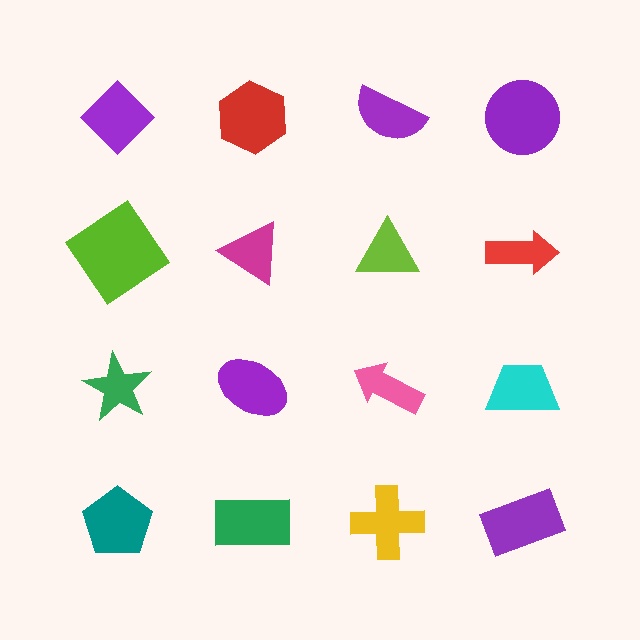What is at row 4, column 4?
A purple rectangle.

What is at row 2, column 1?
A lime diamond.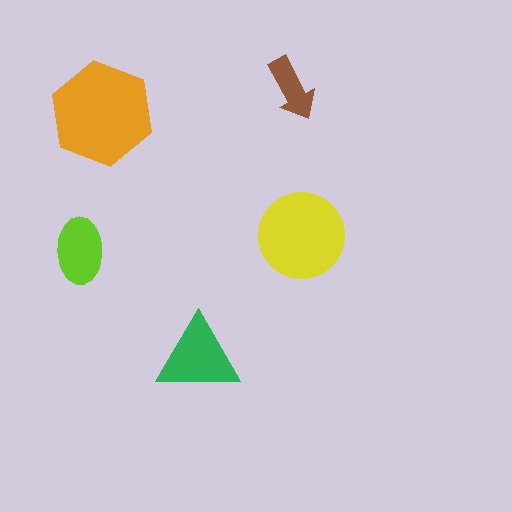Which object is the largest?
The orange hexagon.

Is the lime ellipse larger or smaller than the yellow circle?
Smaller.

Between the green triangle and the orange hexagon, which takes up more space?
The orange hexagon.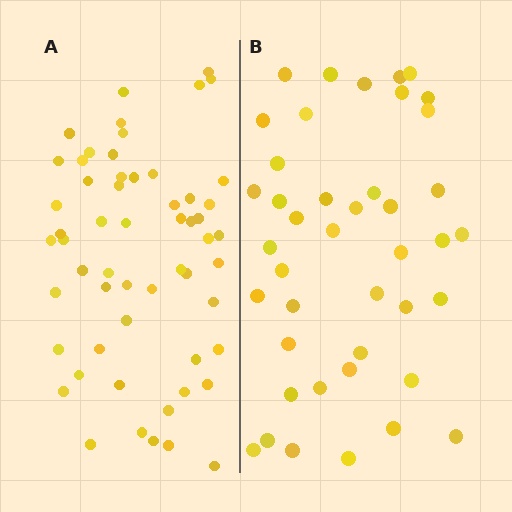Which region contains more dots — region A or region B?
Region A (the left region) has more dots.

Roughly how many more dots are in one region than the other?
Region A has approximately 15 more dots than region B.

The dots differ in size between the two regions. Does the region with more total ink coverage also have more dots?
No. Region B has more total ink coverage because its dots are larger, but region A actually contains more individual dots. Total area can be misleading — the number of items is what matters here.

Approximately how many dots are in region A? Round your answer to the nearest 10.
About 60 dots. (The exact count is 57, which rounds to 60.)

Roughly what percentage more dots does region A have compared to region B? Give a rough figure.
About 35% more.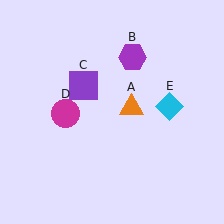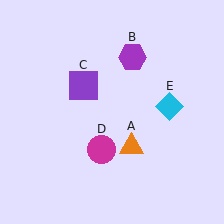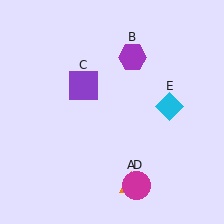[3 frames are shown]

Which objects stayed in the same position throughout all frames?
Purple hexagon (object B) and purple square (object C) and cyan diamond (object E) remained stationary.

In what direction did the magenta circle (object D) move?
The magenta circle (object D) moved down and to the right.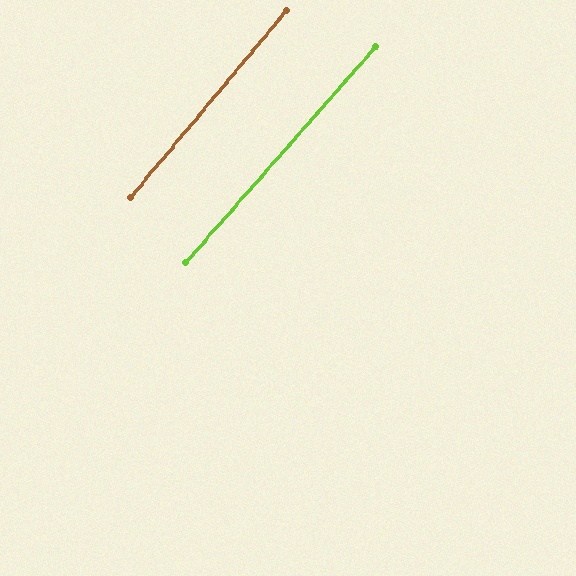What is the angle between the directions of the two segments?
Approximately 2 degrees.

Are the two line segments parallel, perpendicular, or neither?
Parallel — their directions differ by only 1.5°.